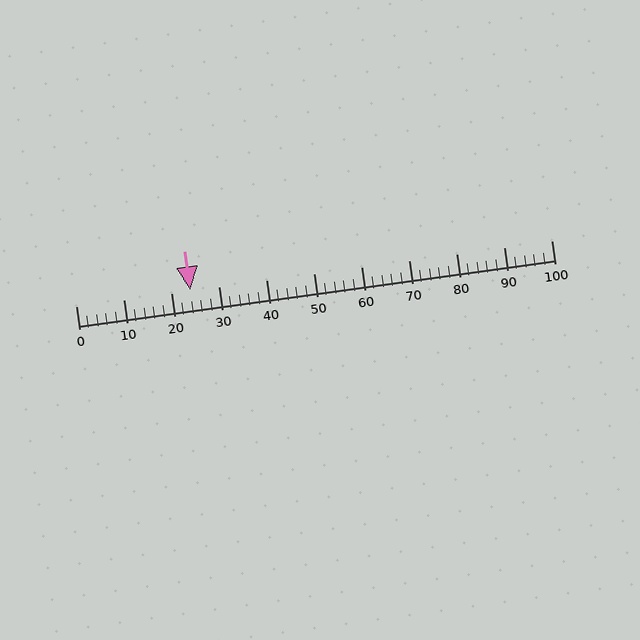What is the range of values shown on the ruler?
The ruler shows values from 0 to 100.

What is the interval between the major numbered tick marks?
The major tick marks are spaced 10 units apart.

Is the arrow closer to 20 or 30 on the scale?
The arrow is closer to 20.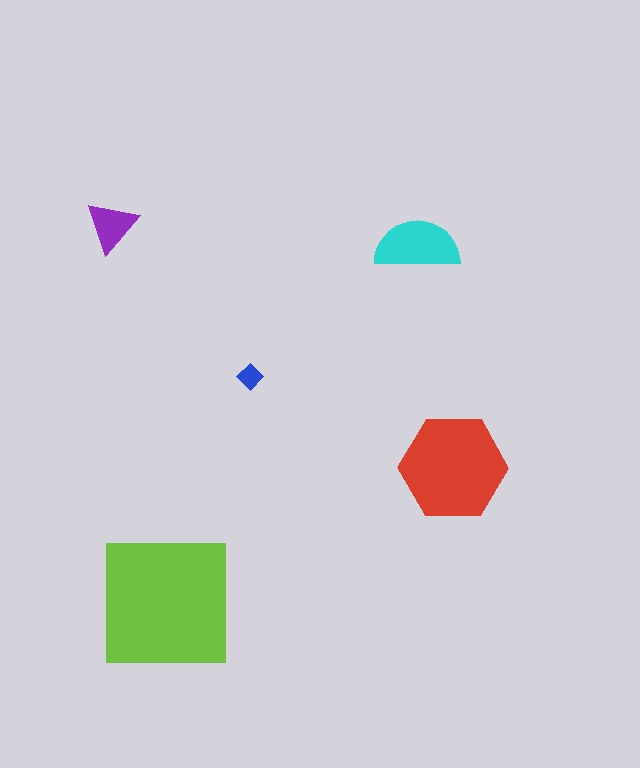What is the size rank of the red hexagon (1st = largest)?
2nd.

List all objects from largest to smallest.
The lime square, the red hexagon, the cyan semicircle, the purple triangle, the blue diamond.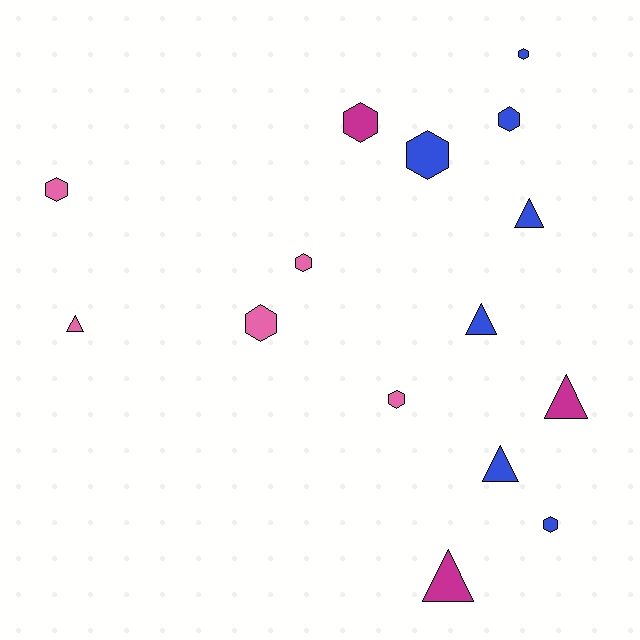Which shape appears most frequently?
Hexagon, with 9 objects.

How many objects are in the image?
There are 15 objects.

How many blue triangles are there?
There are 3 blue triangles.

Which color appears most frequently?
Blue, with 7 objects.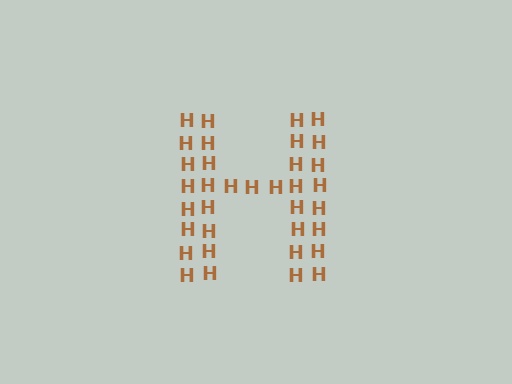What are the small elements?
The small elements are letter H's.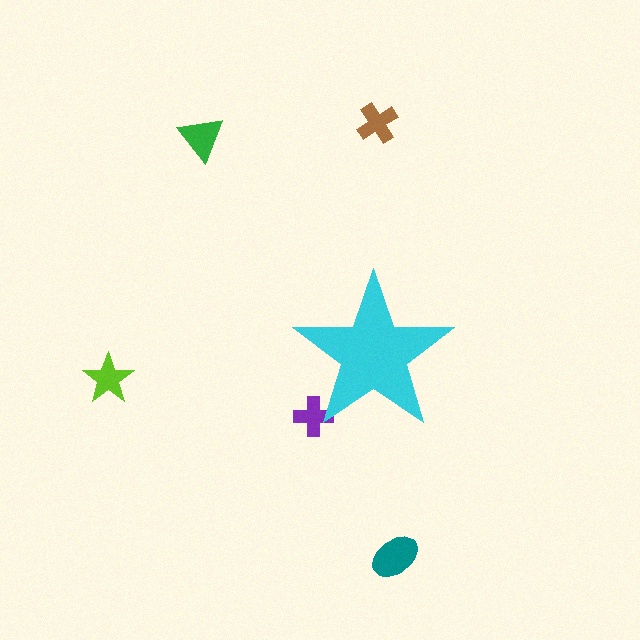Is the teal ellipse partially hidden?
No, the teal ellipse is fully visible.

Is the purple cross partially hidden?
Yes, the purple cross is partially hidden behind the cyan star.